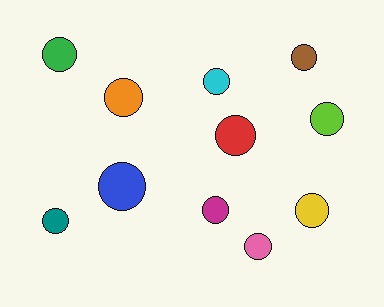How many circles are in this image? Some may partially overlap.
There are 11 circles.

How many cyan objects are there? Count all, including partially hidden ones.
There is 1 cyan object.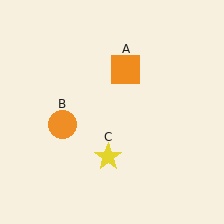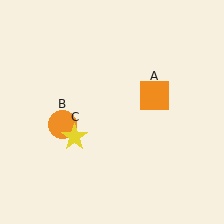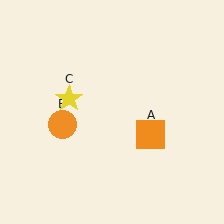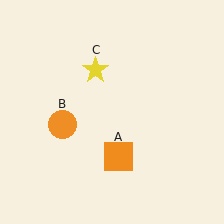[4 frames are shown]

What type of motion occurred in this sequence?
The orange square (object A), yellow star (object C) rotated clockwise around the center of the scene.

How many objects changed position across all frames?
2 objects changed position: orange square (object A), yellow star (object C).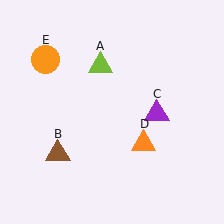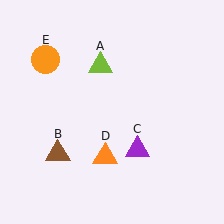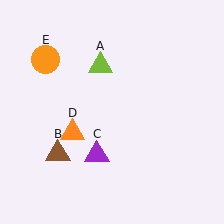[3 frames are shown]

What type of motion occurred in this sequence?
The purple triangle (object C), orange triangle (object D) rotated clockwise around the center of the scene.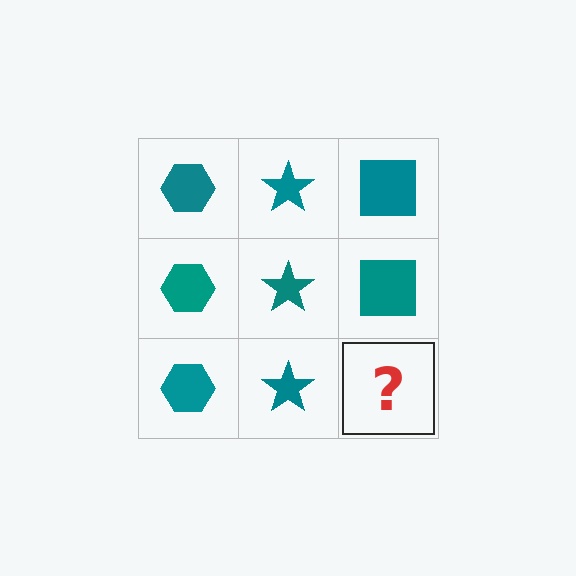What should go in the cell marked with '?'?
The missing cell should contain a teal square.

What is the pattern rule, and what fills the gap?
The rule is that each column has a consistent shape. The gap should be filled with a teal square.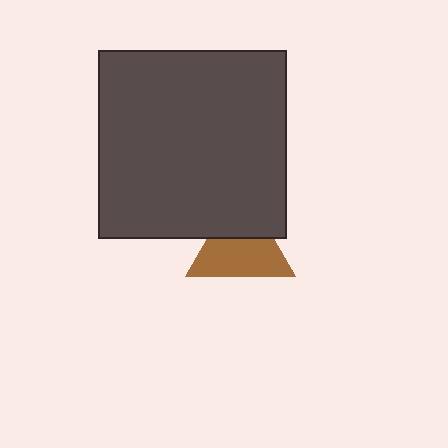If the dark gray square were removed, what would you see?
You would see the complete brown triangle.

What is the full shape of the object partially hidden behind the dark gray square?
The partially hidden object is a brown triangle.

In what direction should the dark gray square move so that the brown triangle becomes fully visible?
The dark gray square should move up. That is the shortest direction to clear the overlap and leave the brown triangle fully visible.